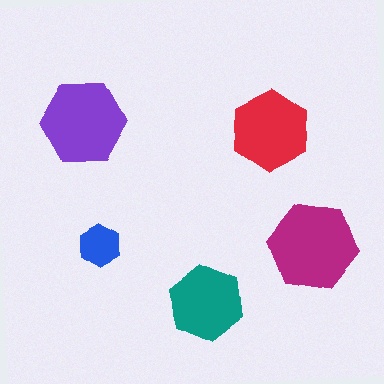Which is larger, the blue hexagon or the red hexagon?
The red one.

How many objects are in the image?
There are 5 objects in the image.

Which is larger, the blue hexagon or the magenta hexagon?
The magenta one.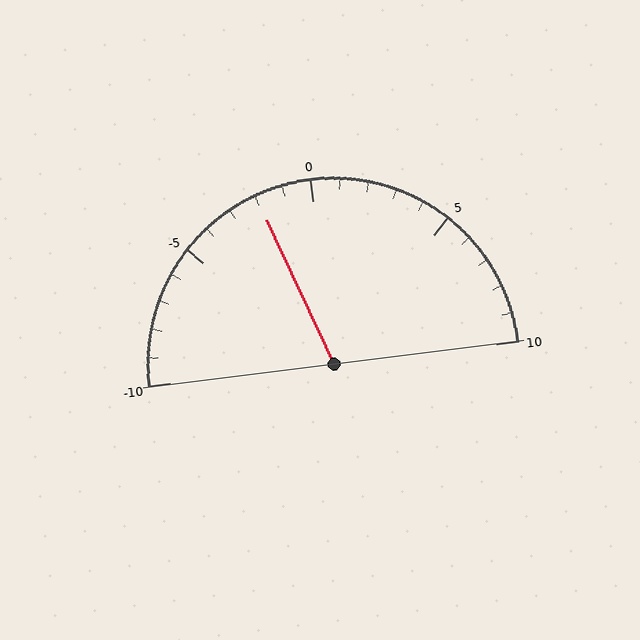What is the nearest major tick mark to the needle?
The nearest major tick mark is 0.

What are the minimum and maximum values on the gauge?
The gauge ranges from -10 to 10.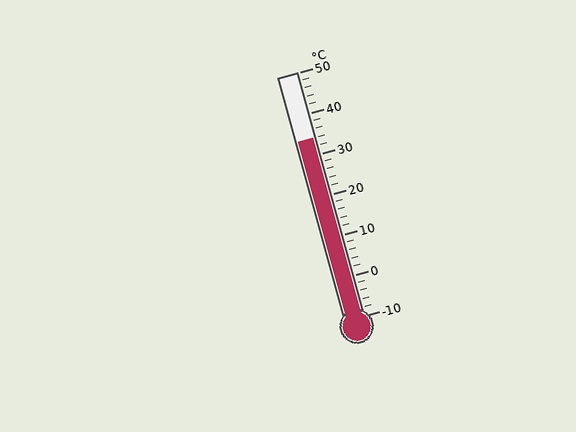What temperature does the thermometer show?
The thermometer shows approximately 34°C.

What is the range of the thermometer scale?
The thermometer scale ranges from -10°C to 50°C.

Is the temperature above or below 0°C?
The temperature is above 0°C.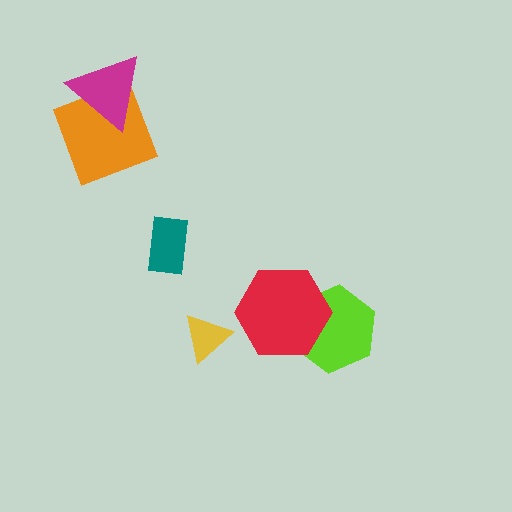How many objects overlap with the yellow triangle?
0 objects overlap with the yellow triangle.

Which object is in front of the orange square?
The magenta triangle is in front of the orange square.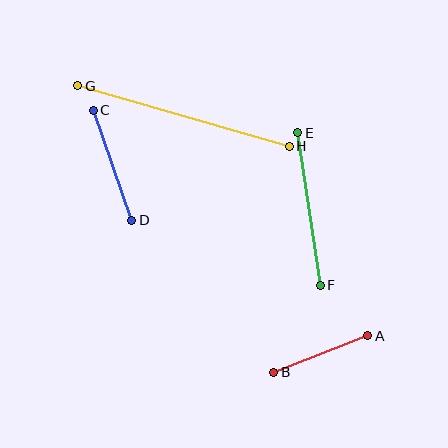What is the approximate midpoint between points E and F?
The midpoint is at approximately (309, 209) pixels.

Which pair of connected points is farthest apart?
Points G and H are farthest apart.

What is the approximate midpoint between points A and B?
The midpoint is at approximately (321, 354) pixels.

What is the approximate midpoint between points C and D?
The midpoint is at approximately (113, 165) pixels.